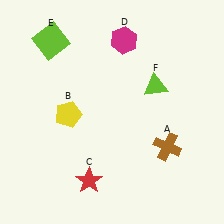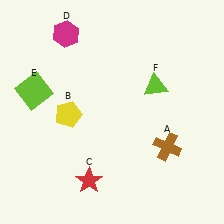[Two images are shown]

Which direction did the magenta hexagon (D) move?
The magenta hexagon (D) moved left.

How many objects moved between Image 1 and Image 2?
2 objects moved between the two images.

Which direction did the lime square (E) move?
The lime square (E) moved down.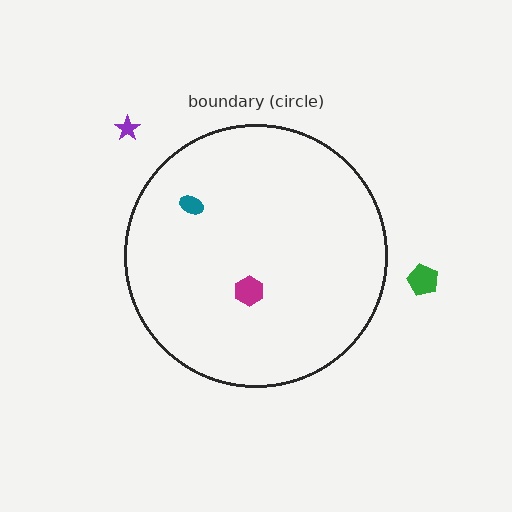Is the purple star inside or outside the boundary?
Outside.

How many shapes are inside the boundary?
2 inside, 2 outside.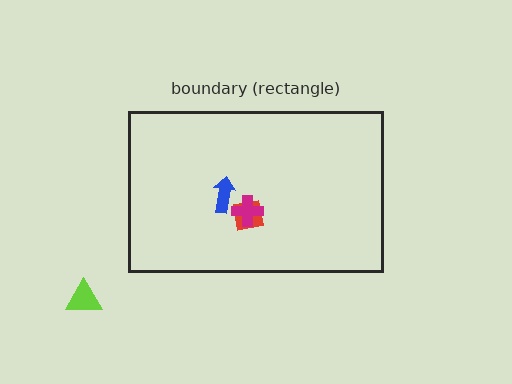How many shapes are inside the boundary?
3 inside, 1 outside.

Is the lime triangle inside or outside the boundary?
Outside.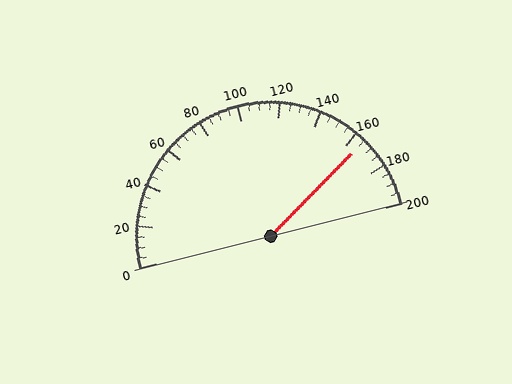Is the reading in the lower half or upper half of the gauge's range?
The reading is in the upper half of the range (0 to 200).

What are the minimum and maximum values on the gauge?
The gauge ranges from 0 to 200.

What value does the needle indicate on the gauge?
The needle indicates approximately 165.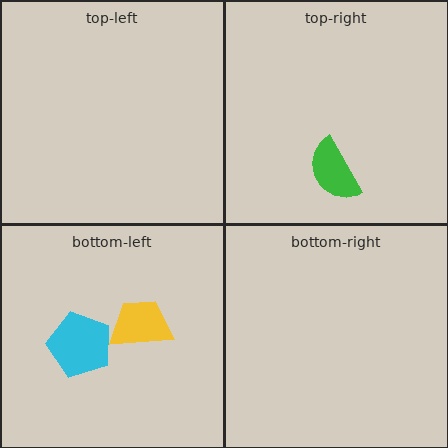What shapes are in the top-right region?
The green semicircle.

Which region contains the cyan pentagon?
The bottom-left region.